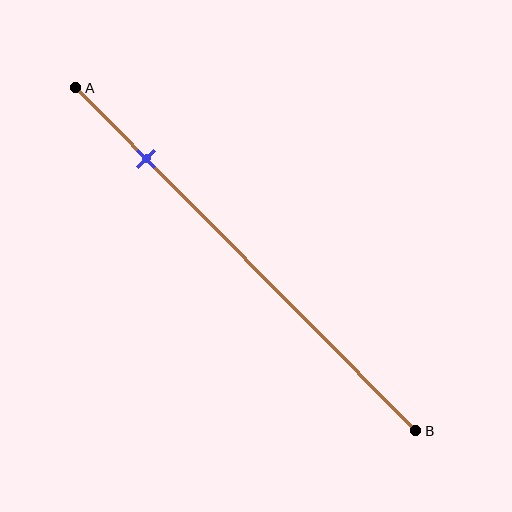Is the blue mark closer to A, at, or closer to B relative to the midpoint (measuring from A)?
The blue mark is closer to point A than the midpoint of segment AB.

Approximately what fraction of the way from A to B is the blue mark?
The blue mark is approximately 20% of the way from A to B.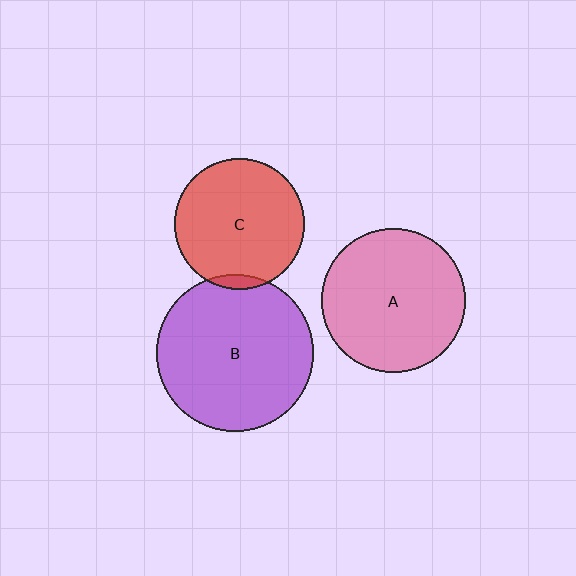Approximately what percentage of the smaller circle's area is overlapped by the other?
Approximately 5%.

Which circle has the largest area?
Circle B (purple).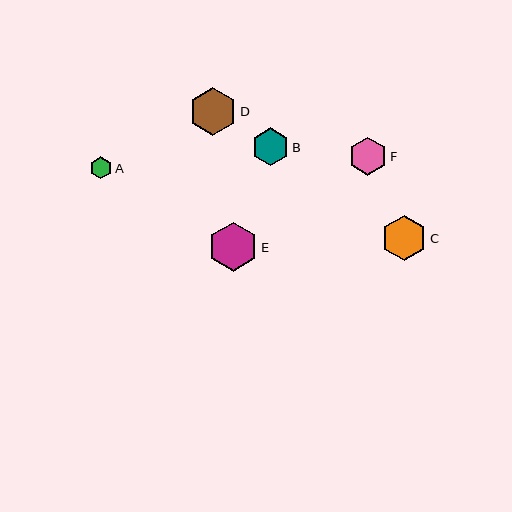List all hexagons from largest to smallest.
From largest to smallest: E, D, C, F, B, A.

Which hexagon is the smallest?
Hexagon A is the smallest with a size of approximately 22 pixels.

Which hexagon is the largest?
Hexagon E is the largest with a size of approximately 49 pixels.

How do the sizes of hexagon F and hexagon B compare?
Hexagon F and hexagon B are approximately the same size.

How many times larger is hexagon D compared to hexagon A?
Hexagon D is approximately 2.2 times the size of hexagon A.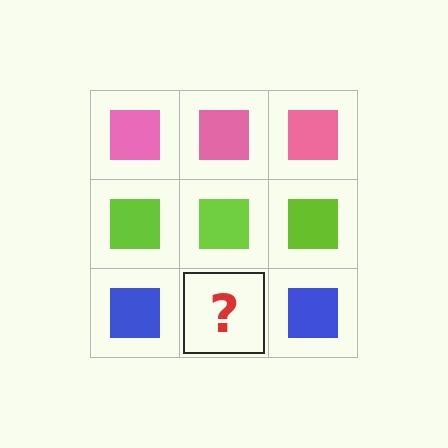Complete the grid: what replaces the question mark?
The question mark should be replaced with a blue square.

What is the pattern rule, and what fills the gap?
The rule is that each row has a consistent color. The gap should be filled with a blue square.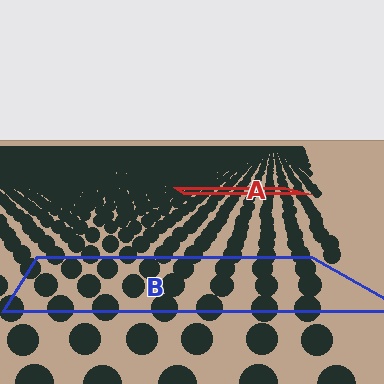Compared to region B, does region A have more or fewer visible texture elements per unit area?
Region A has more texture elements per unit area — they are packed more densely because it is farther away.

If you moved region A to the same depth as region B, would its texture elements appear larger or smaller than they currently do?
They would appear larger. At a closer depth, the same texture elements are projected at a bigger on-screen size.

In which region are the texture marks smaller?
The texture marks are smaller in region A, because it is farther away.